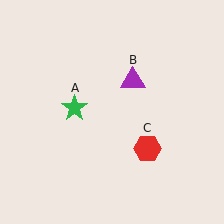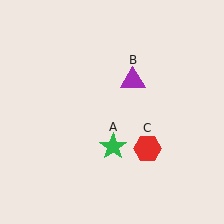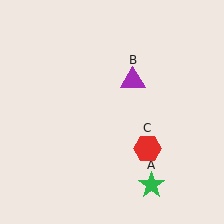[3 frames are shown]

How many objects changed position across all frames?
1 object changed position: green star (object A).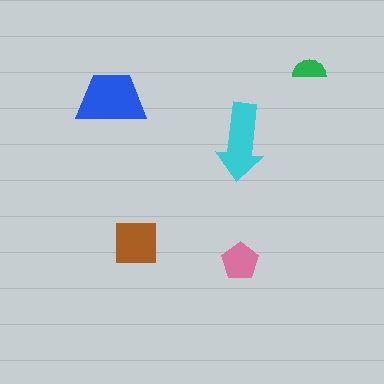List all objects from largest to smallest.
The blue trapezoid, the cyan arrow, the brown square, the pink pentagon, the green semicircle.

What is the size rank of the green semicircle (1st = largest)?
5th.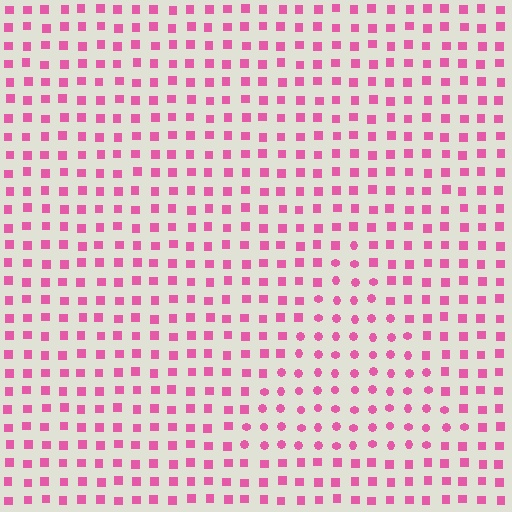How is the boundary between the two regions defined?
The boundary is defined by a change in element shape: circles inside vs. squares outside. All elements share the same color and spacing.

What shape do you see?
I see a triangle.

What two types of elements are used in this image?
The image uses circles inside the triangle region and squares outside it.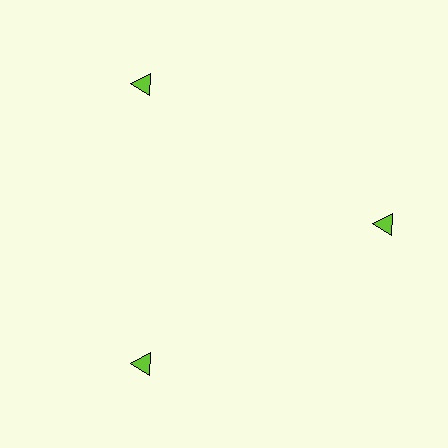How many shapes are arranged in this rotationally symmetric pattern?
There are 3 shapes, arranged in 3 groups of 1.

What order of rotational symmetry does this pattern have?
This pattern has 3-fold rotational symmetry.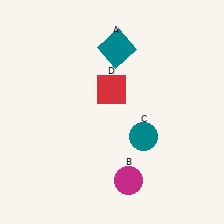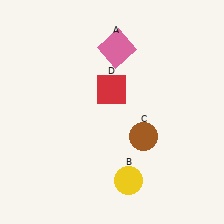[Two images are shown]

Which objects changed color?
A changed from teal to pink. B changed from magenta to yellow. C changed from teal to brown.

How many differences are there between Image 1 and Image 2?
There are 3 differences between the two images.